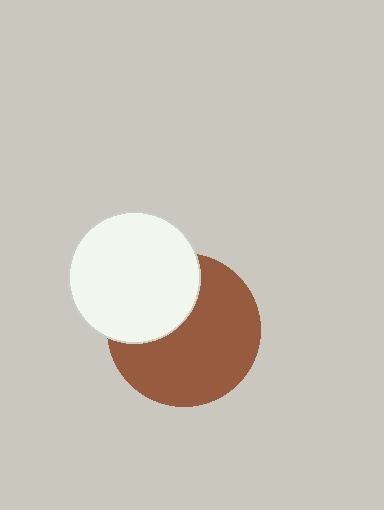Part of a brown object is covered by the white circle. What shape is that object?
It is a circle.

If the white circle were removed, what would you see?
You would see the complete brown circle.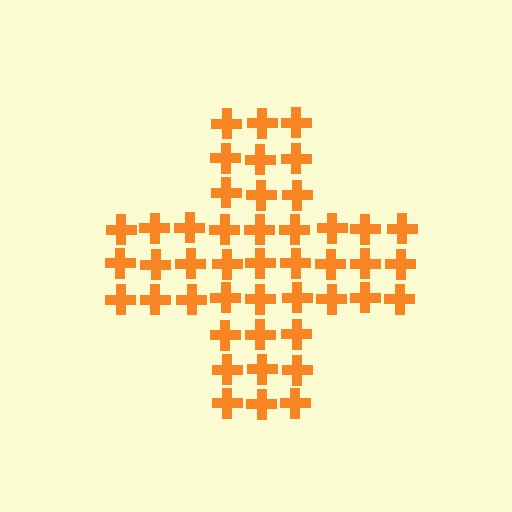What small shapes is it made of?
It is made of small crosses.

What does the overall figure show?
The overall figure shows a cross.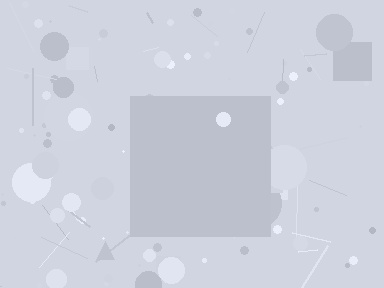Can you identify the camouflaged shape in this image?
The camouflaged shape is a square.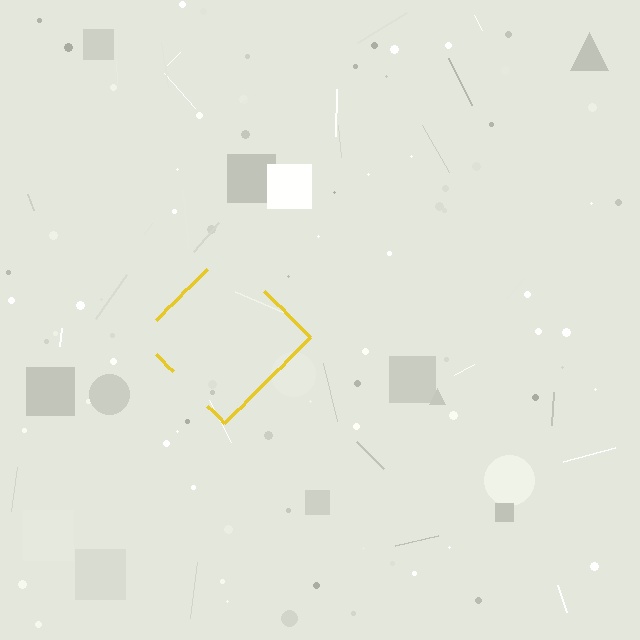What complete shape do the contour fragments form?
The contour fragments form a diamond.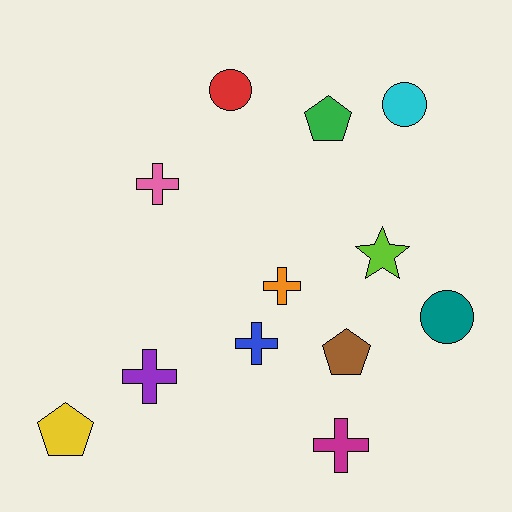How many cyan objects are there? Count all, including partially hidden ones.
There is 1 cyan object.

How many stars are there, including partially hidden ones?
There is 1 star.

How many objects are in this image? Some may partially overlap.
There are 12 objects.